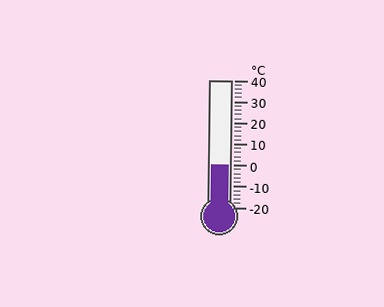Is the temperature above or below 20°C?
The temperature is below 20°C.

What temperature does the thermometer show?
The thermometer shows approximately 0°C.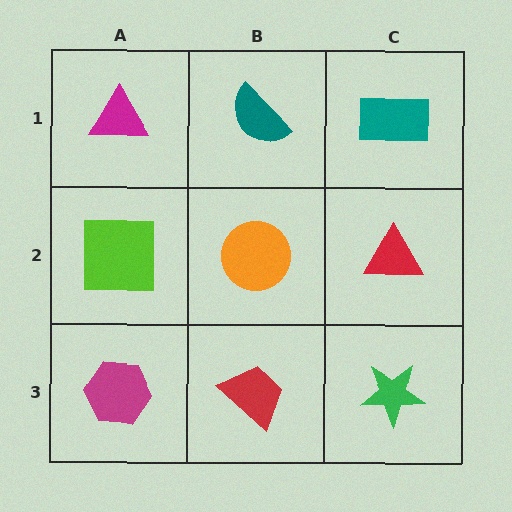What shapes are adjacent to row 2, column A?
A magenta triangle (row 1, column A), a magenta hexagon (row 3, column A), an orange circle (row 2, column B).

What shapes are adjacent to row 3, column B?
An orange circle (row 2, column B), a magenta hexagon (row 3, column A), a green star (row 3, column C).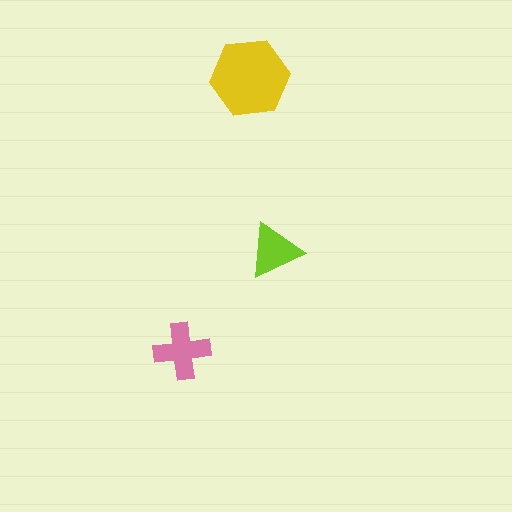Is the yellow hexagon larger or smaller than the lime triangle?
Larger.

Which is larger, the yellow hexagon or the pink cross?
The yellow hexagon.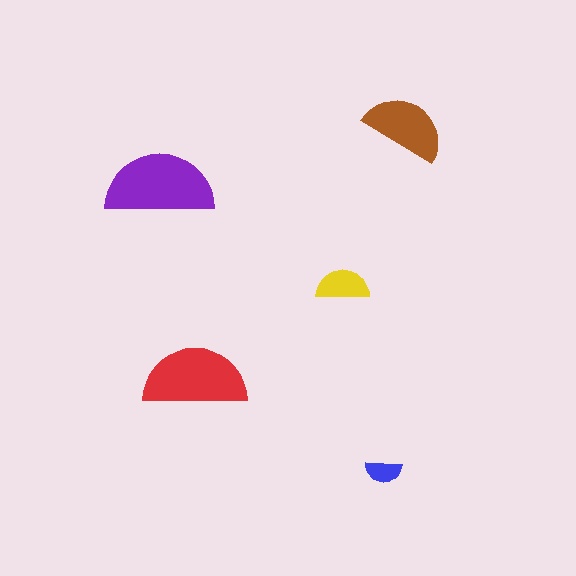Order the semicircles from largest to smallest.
the purple one, the red one, the brown one, the yellow one, the blue one.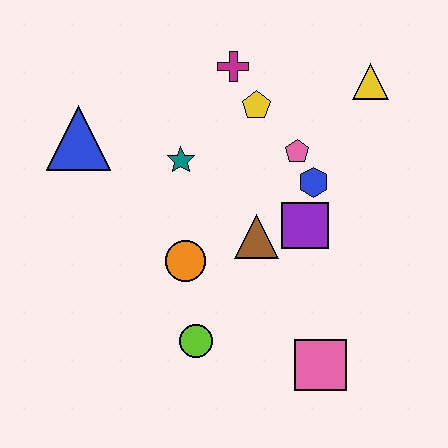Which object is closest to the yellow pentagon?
The magenta cross is closest to the yellow pentagon.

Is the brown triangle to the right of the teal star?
Yes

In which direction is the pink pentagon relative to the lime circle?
The pink pentagon is above the lime circle.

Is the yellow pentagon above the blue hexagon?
Yes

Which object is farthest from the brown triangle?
The blue triangle is farthest from the brown triangle.